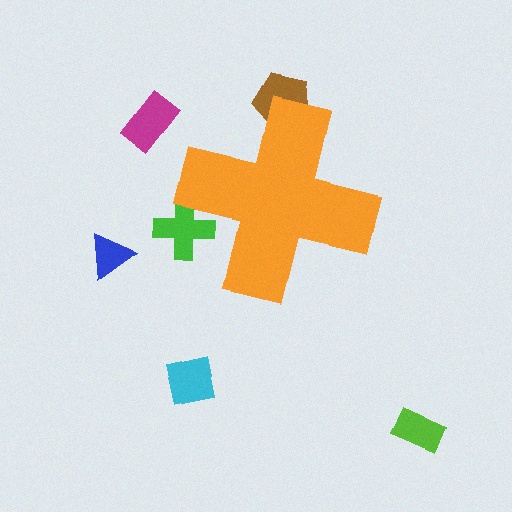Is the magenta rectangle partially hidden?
No, the magenta rectangle is fully visible.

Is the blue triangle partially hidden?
No, the blue triangle is fully visible.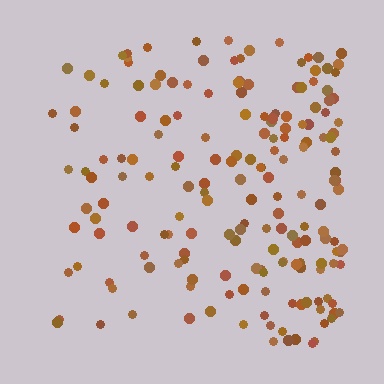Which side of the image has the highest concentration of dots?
The right.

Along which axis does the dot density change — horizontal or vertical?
Horizontal.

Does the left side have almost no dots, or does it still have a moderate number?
Still a moderate number, just noticeably fewer than the right.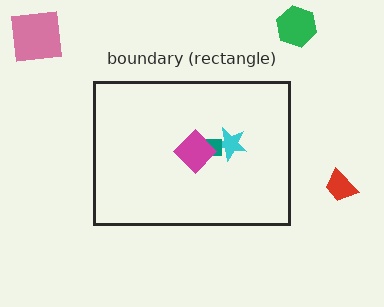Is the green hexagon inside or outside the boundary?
Outside.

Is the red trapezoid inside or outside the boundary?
Outside.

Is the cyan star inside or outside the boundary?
Inside.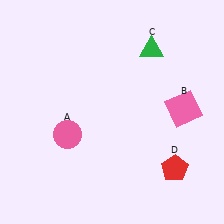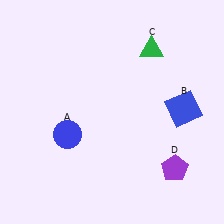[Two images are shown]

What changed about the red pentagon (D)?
In Image 1, D is red. In Image 2, it changed to purple.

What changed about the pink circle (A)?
In Image 1, A is pink. In Image 2, it changed to blue.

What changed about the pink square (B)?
In Image 1, B is pink. In Image 2, it changed to blue.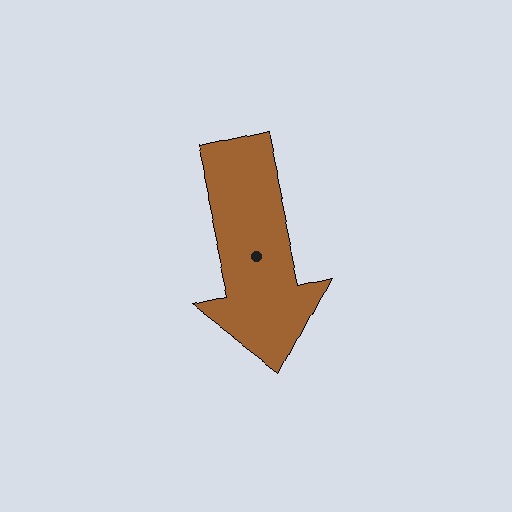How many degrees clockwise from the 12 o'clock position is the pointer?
Approximately 167 degrees.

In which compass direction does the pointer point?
South.